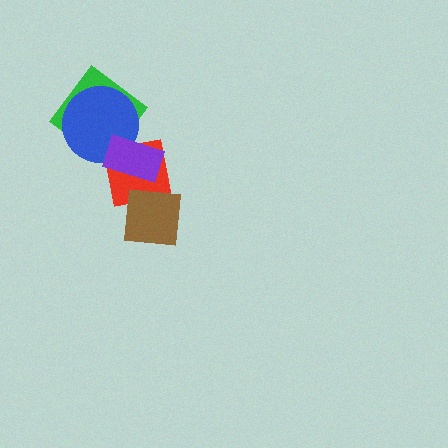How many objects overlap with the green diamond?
1 object overlaps with the green diamond.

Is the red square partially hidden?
Yes, it is partially covered by another shape.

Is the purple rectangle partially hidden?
No, no other shape covers it.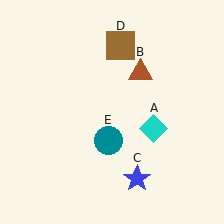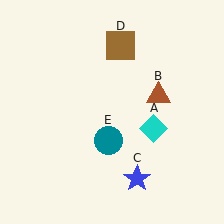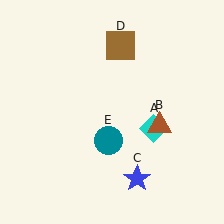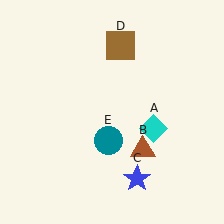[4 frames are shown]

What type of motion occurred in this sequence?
The brown triangle (object B) rotated clockwise around the center of the scene.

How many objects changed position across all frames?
1 object changed position: brown triangle (object B).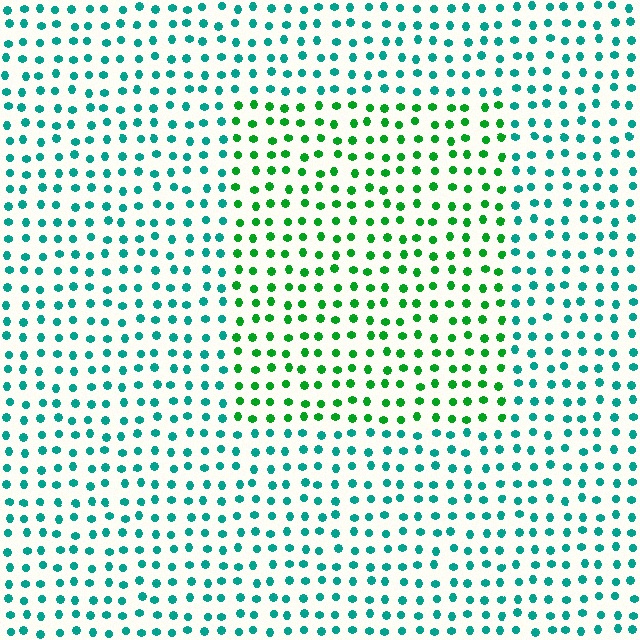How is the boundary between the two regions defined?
The boundary is defined purely by a slight shift in hue (about 42 degrees). Spacing, size, and orientation are identical on both sides.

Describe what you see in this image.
The image is filled with small teal elements in a uniform arrangement. A rectangle-shaped region is visible where the elements are tinted to a slightly different hue, forming a subtle color boundary.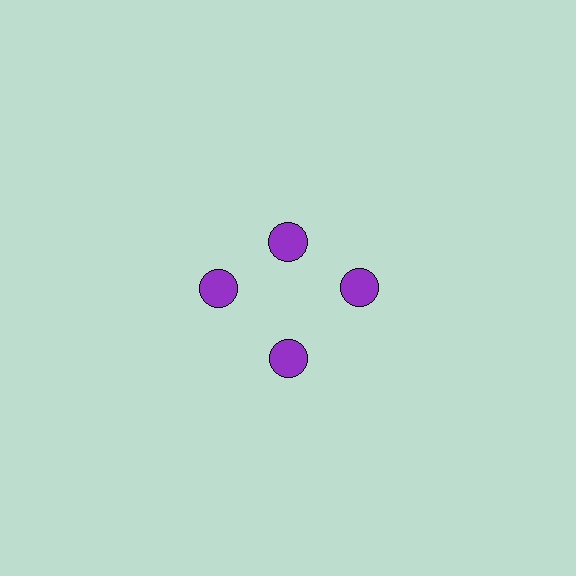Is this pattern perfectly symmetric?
No. The 4 purple circles are arranged in a ring, but one element near the 12 o'clock position is pulled inward toward the center, breaking the 4-fold rotational symmetry.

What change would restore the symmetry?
The symmetry would be restored by moving it outward, back onto the ring so that all 4 circles sit at equal angles and equal distance from the center.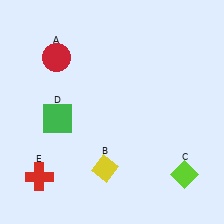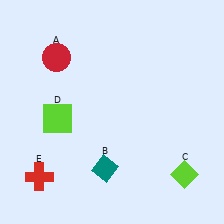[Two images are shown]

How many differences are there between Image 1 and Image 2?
There are 2 differences between the two images.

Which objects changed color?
B changed from yellow to teal. D changed from green to lime.